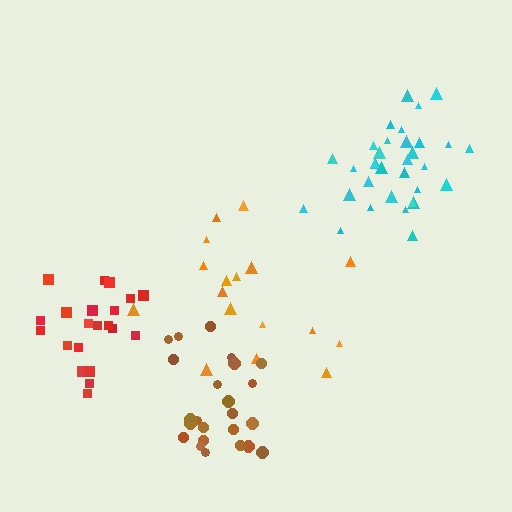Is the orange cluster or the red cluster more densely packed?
Red.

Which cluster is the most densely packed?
Cyan.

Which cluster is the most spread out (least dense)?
Orange.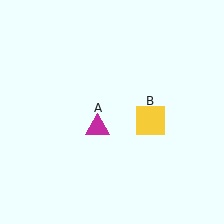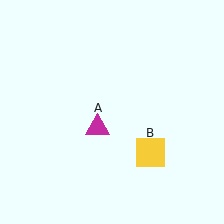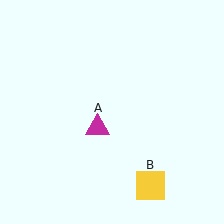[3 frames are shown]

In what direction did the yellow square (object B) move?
The yellow square (object B) moved down.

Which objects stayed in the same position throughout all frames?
Magenta triangle (object A) remained stationary.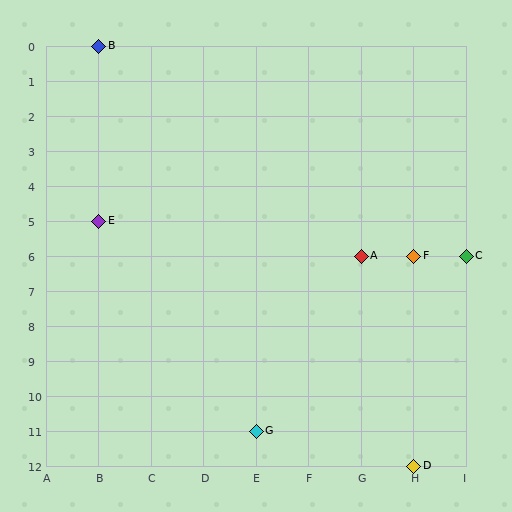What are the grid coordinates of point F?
Point F is at grid coordinates (H, 6).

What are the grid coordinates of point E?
Point E is at grid coordinates (B, 5).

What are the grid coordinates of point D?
Point D is at grid coordinates (H, 12).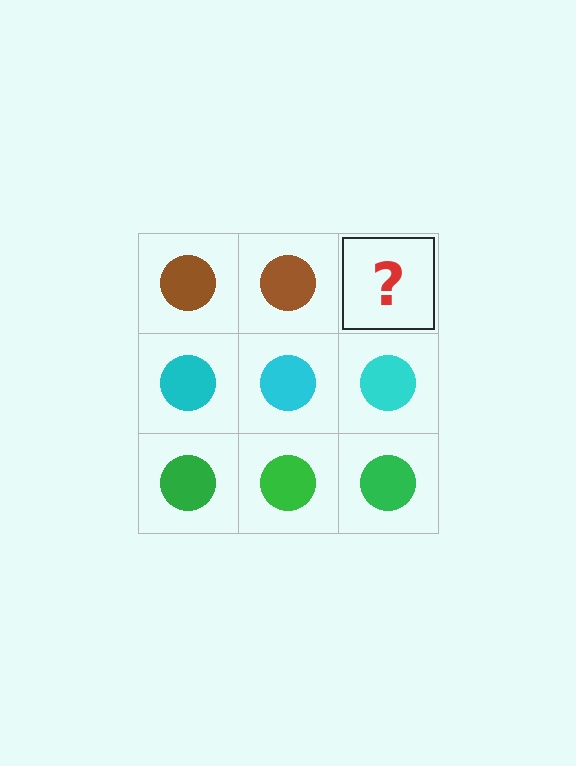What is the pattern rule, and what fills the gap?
The rule is that each row has a consistent color. The gap should be filled with a brown circle.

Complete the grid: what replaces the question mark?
The question mark should be replaced with a brown circle.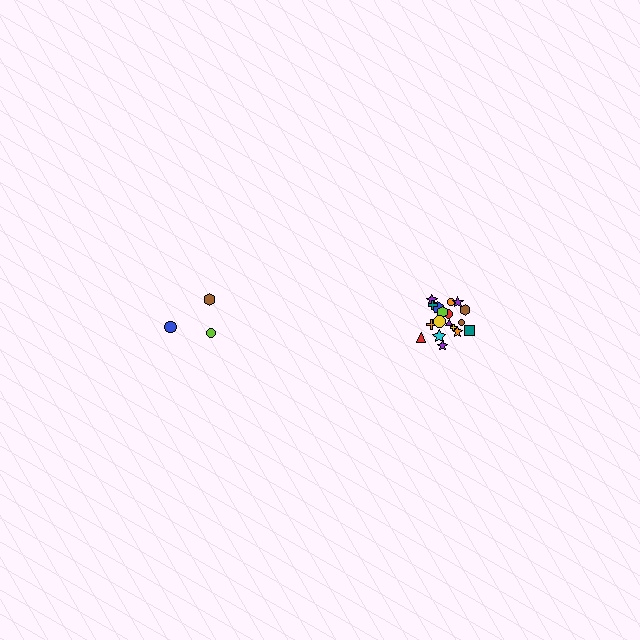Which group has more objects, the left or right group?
The right group.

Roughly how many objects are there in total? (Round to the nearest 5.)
Roughly 20 objects in total.